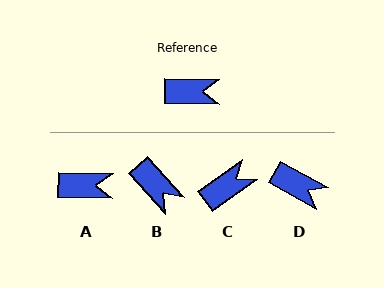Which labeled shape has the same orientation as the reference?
A.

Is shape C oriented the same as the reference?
No, it is off by about 37 degrees.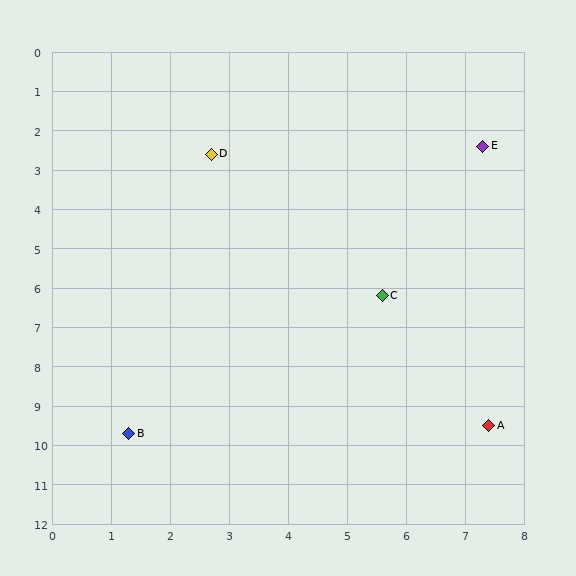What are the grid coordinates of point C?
Point C is at approximately (5.6, 6.2).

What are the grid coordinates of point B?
Point B is at approximately (1.3, 9.7).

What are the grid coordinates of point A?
Point A is at approximately (7.4, 9.5).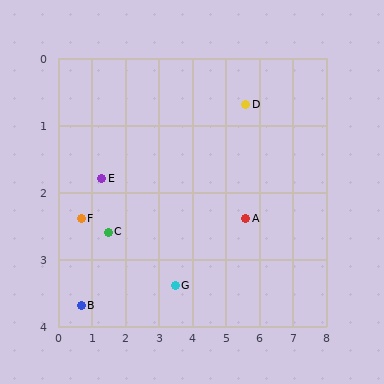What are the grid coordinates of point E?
Point E is at approximately (1.3, 1.8).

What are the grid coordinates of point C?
Point C is at approximately (1.5, 2.6).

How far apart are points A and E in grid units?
Points A and E are about 4.3 grid units apart.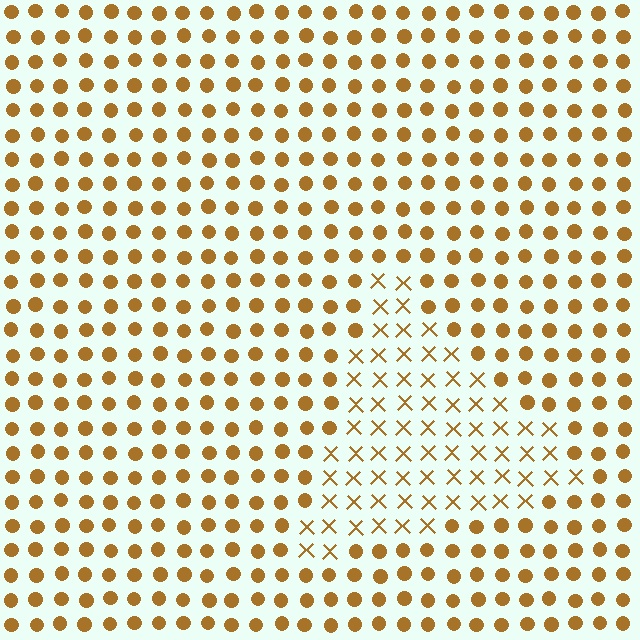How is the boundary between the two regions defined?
The boundary is defined by a change in element shape: X marks inside vs. circles outside. All elements share the same color and spacing.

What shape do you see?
I see a triangle.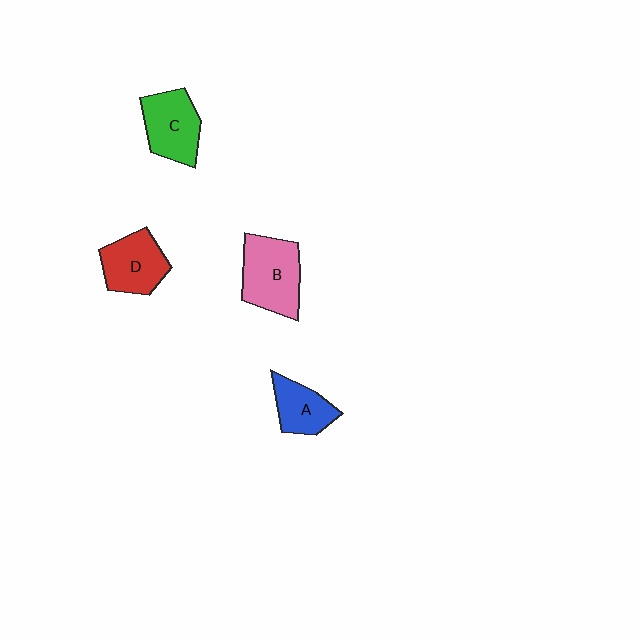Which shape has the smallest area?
Shape A (blue).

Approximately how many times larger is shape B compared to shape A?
Approximately 1.6 times.